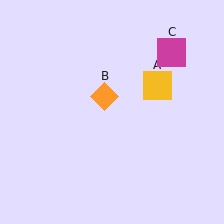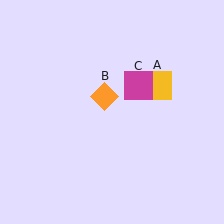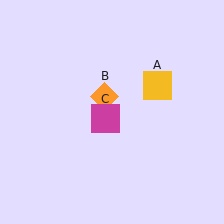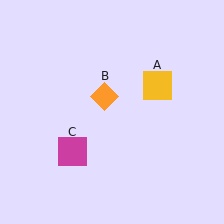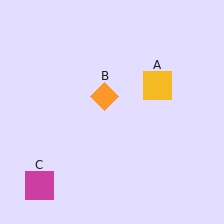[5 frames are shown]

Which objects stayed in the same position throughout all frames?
Yellow square (object A) and orange diamond (object B) remained stationary.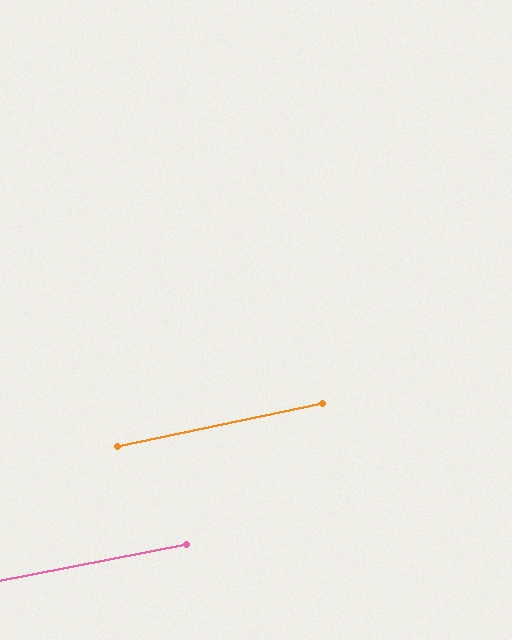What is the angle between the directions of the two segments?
Approximately 1 degree.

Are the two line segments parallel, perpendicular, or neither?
Parallel — their directions differ by only 0.8°.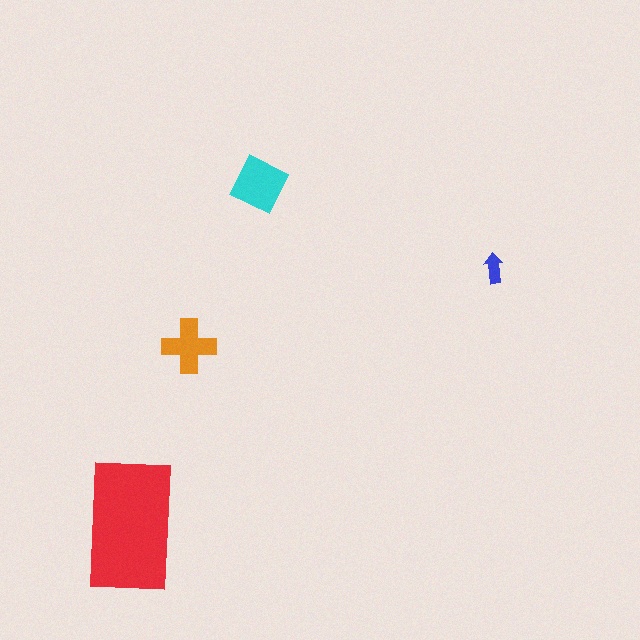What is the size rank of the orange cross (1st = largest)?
3rd.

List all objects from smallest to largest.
The blue arrow, the orange cross, the cyan square, the red rectangle.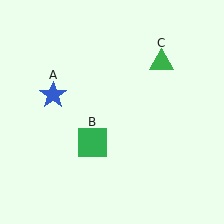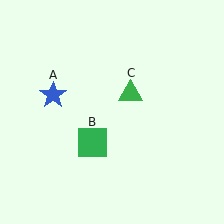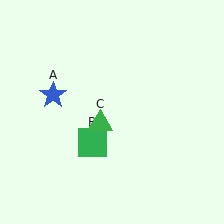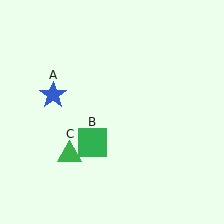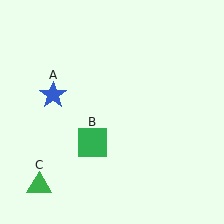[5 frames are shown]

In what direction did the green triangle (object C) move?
The green triangle (object C) moved down and to the left.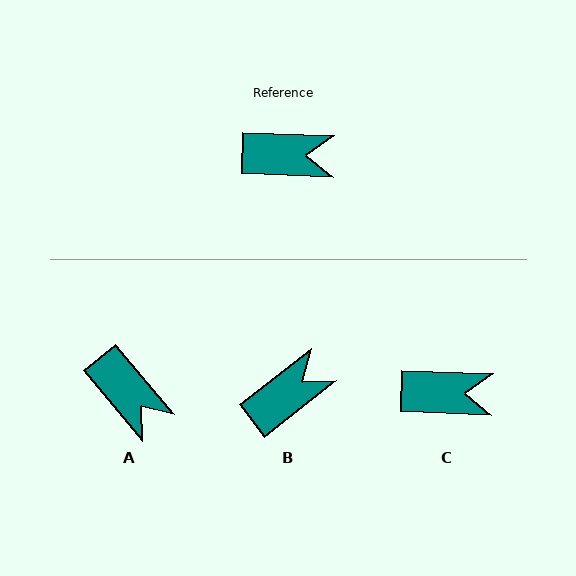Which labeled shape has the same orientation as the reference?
C.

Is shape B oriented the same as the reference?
No, it is off by about 40 degrees.